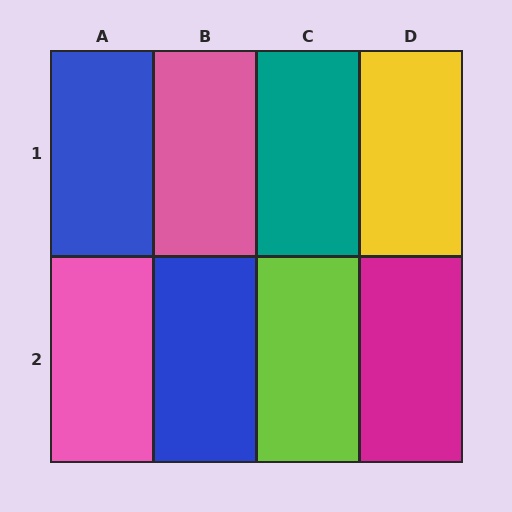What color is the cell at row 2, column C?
Lime.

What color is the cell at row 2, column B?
Blue.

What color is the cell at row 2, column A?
Pink.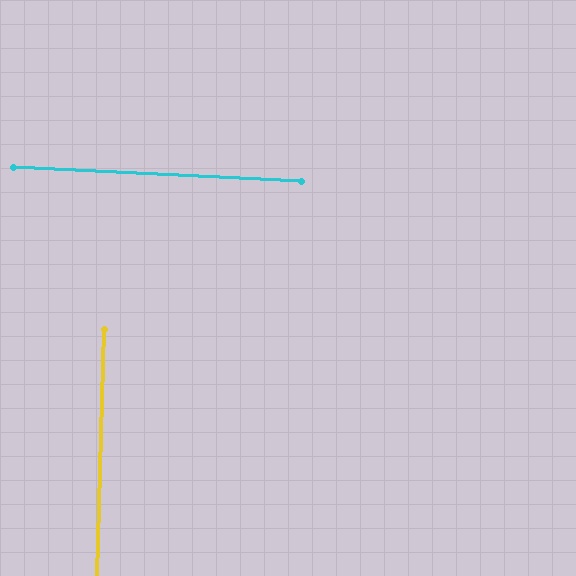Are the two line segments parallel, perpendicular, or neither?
Perpendicular — they meet at approximately 89°.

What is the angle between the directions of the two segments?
Approximately 89 degrees.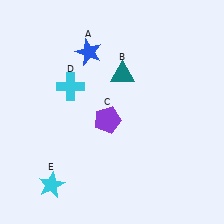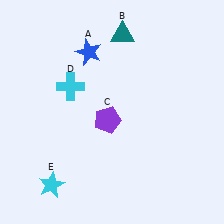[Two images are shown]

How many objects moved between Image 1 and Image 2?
1 object moved between the two images.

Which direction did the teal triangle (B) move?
The teal triangle (B) moved up.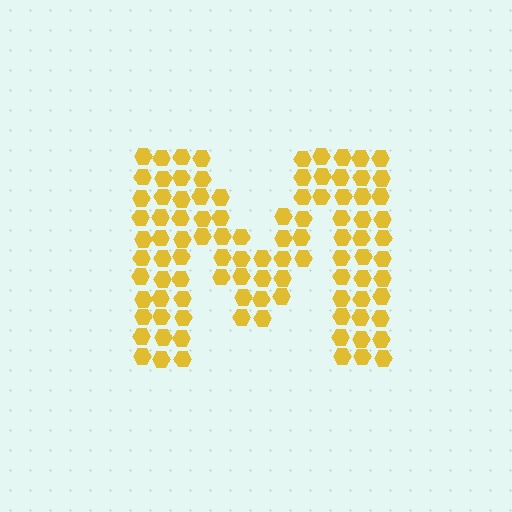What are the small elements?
The small elements are hexagons.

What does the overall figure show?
The overall figure shows the letter M.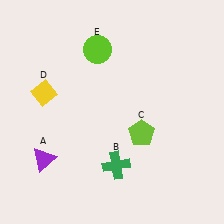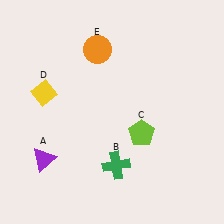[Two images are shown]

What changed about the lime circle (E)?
In Image 1, E is lime. In Image 2, it changed to orange.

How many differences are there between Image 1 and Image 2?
There is 1 difference between the two images.